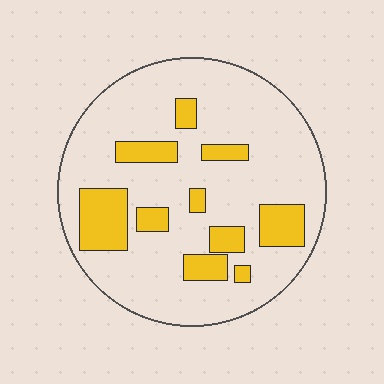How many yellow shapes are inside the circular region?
10.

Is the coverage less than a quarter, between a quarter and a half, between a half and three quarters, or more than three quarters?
Less than a quarter.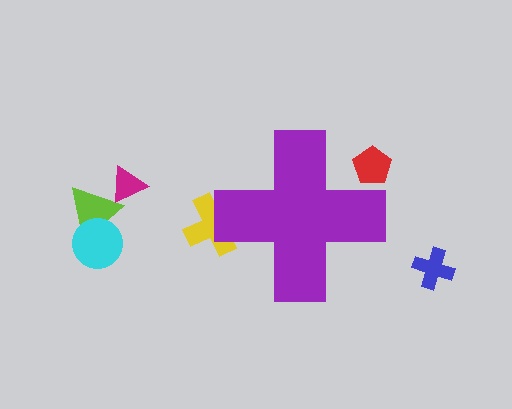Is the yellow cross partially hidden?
Yes, the yellow cross is partially hidden behind the purple cross.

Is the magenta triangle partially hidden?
No, the magenta triangle is fully visible.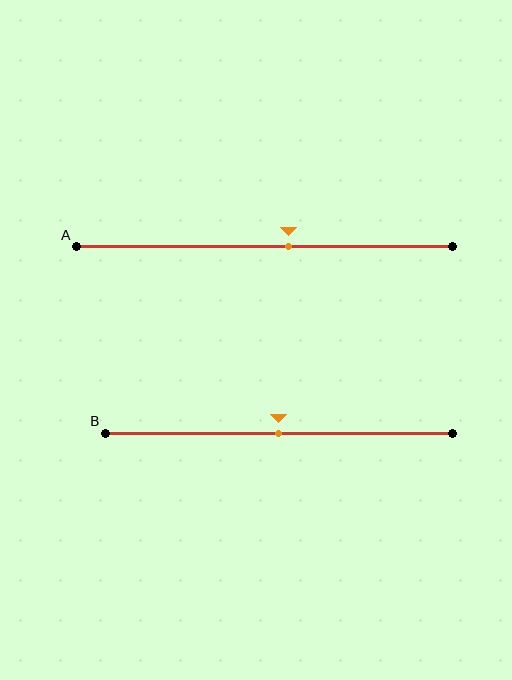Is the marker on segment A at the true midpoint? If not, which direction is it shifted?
No, the marker on segment A is shifted to the right by about 7% of the segment length.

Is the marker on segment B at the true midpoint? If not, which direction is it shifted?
Yes, the marker on segment B is at the true midpoint.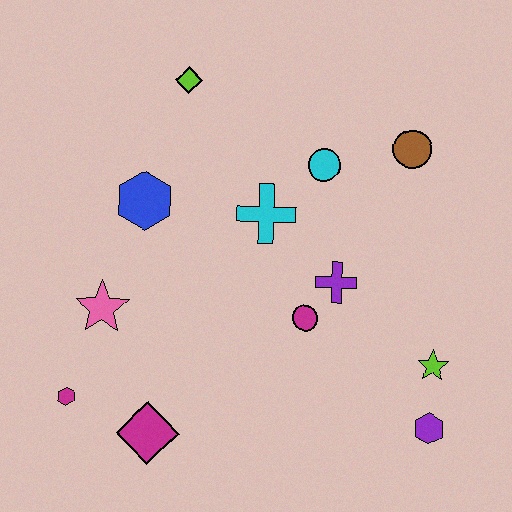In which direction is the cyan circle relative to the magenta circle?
The cyan circle is above the magenta circle.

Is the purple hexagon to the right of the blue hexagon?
Yes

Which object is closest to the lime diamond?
The blue hexagon is closest to the lime diamond.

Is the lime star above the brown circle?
No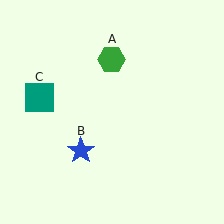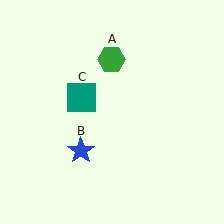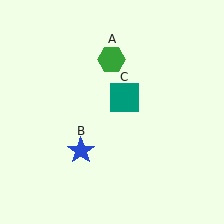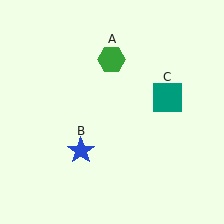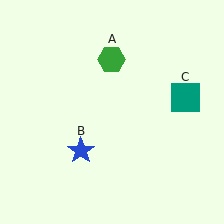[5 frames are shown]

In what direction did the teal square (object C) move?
The teal square (object C) moved right.